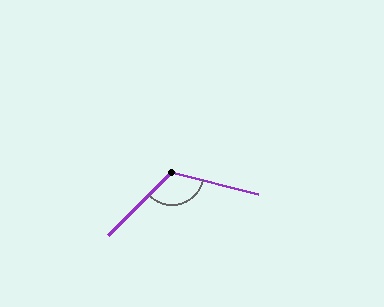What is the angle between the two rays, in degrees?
Approximately 121 degrees.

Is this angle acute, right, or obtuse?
It is obtuse.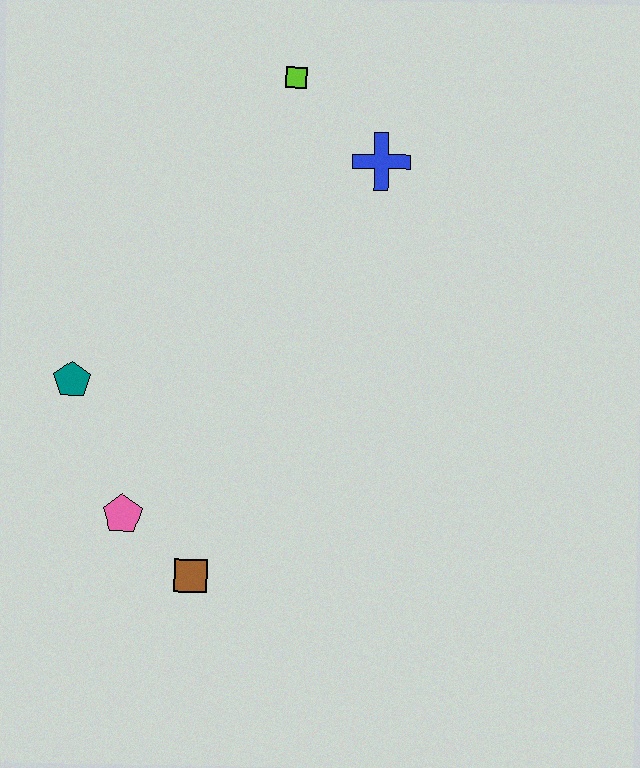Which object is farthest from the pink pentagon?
The lime square is farthest from the pink pentagon.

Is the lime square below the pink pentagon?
No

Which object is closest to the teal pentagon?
The pink pentagon is closest to the teal pentagon.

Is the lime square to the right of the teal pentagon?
Yes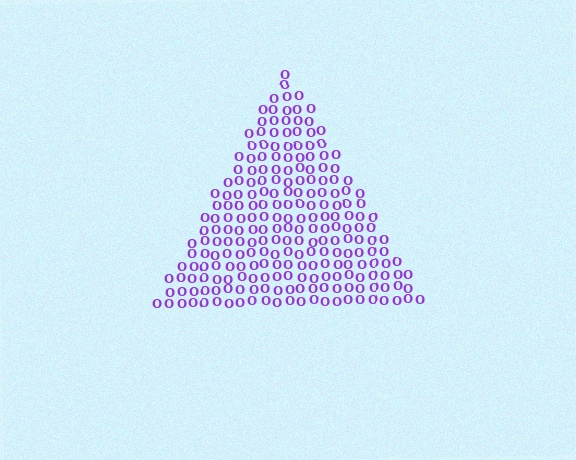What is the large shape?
The large shape is a triangle.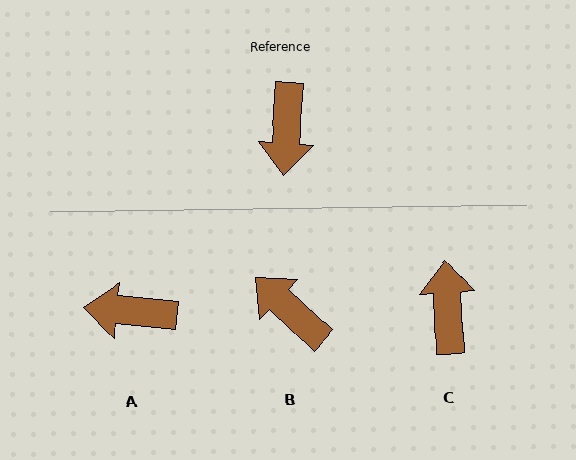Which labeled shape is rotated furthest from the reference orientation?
C, about 173 degrees away.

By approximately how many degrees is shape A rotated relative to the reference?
Approximately 91 degrees clockwise.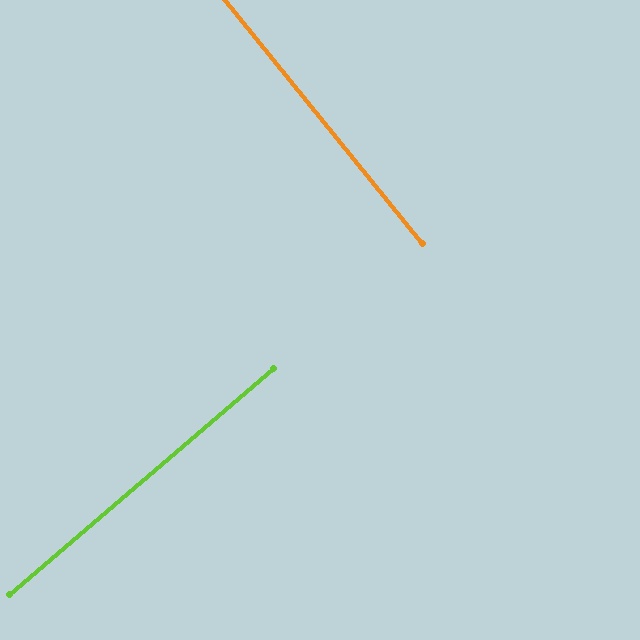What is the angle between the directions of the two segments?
Approximately 88 degrees.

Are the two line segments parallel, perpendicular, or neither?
Perpendicular — they meet at approximately 88°.